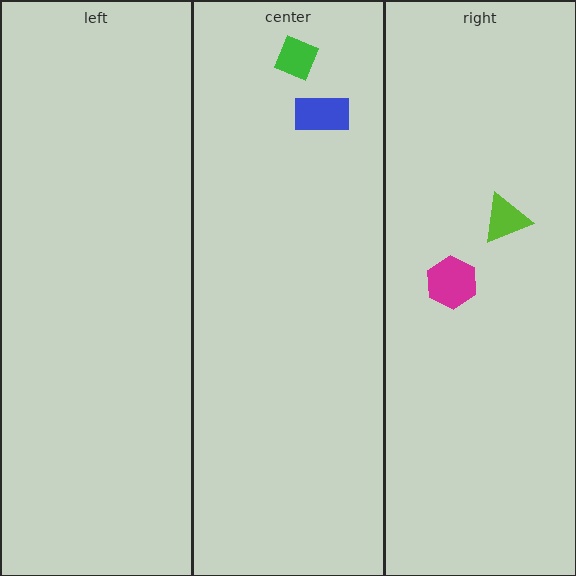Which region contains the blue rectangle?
The center region.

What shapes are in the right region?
The lime triangle, the magenta hexagon.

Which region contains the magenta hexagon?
The right region.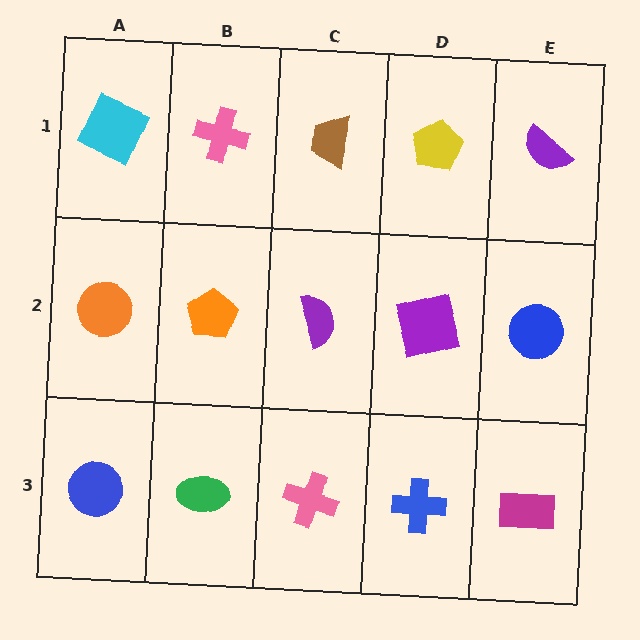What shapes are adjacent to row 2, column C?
A brown trapezoid (row 1, column C), a pink cross (row 3, column C), an orange pentagon (row 2, column B), a purple square (row 2, column D).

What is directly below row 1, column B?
An orange pentagon.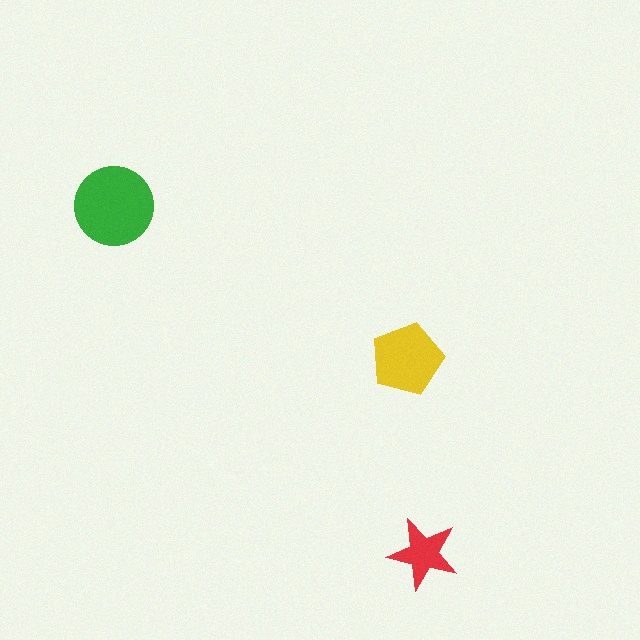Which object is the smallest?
The red star.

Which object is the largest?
The green circle.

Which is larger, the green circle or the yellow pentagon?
The green circle.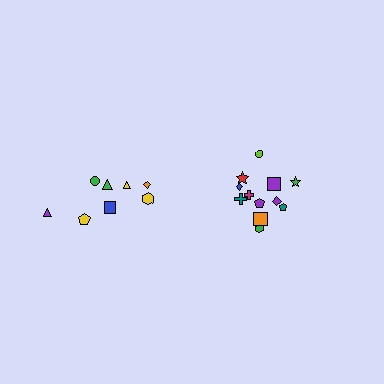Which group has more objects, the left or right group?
The right group.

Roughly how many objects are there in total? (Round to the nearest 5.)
Roughly 20 objects in total.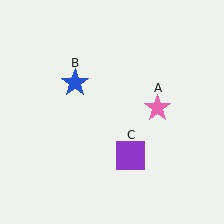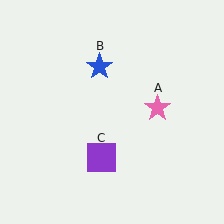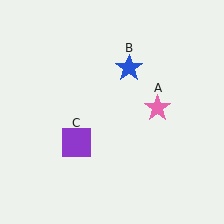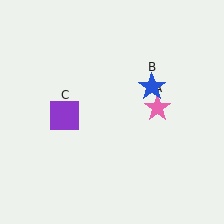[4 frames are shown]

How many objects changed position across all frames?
2 objects changed position: blue star (object B), purple square (object C).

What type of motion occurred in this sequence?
The blue star (object B), purple square (object C) rotated clockwise around the center of the scene.